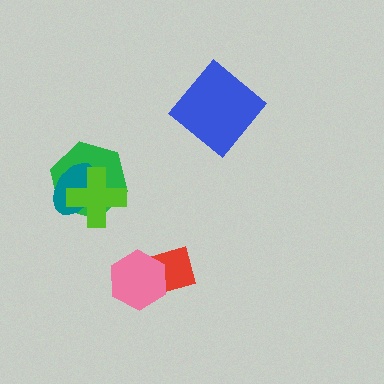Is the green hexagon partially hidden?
Yes, it is partially covered by another shape.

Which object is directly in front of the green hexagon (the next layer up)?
The teal ellipse is directly in front of the green hexagon.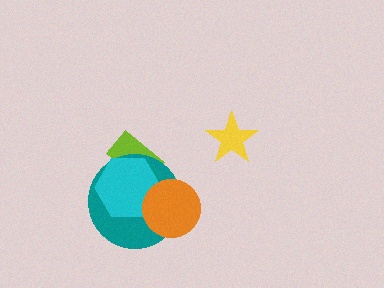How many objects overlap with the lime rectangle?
2 objects overlap with the lime rectangle.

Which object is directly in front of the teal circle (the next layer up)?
The cyan hexagon is directly in front of the teal circle.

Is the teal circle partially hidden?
Yes, it is partially covered by another shape.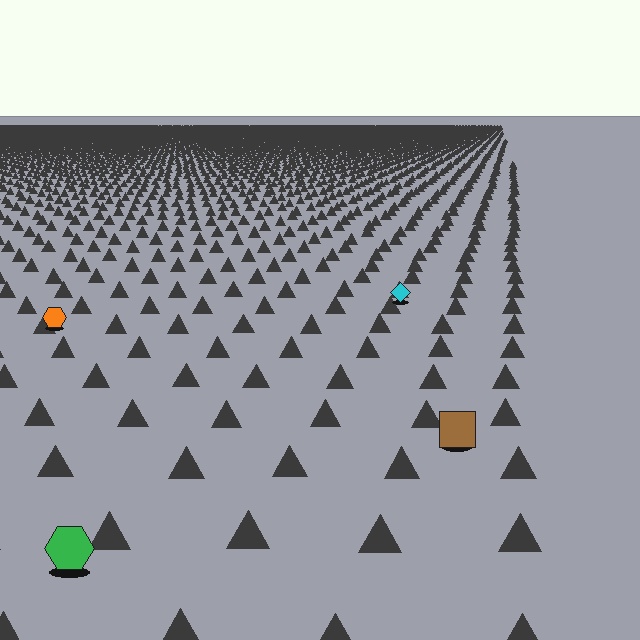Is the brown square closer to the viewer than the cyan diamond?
Yes. The brown square is closer — you can tell from the texture gradient: the ground texture is coarser near it.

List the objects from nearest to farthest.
From nearest to farthest: the green hexagon, the brown square, the orange hexagon, the cyan diamond.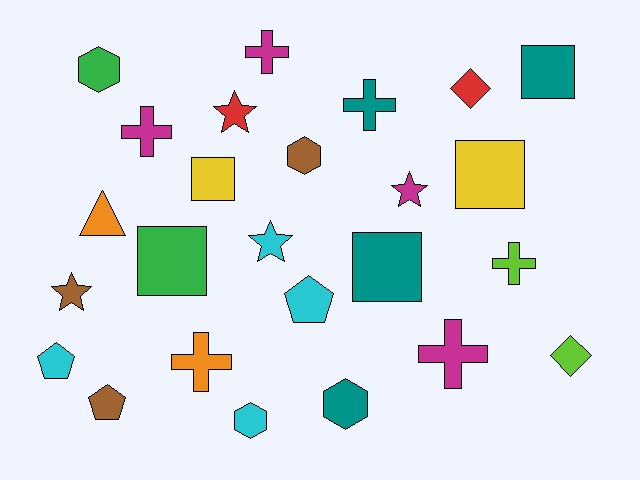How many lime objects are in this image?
There are 2 lime objects.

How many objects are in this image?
There are 25 objects.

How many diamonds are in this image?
There are 2 diamonds.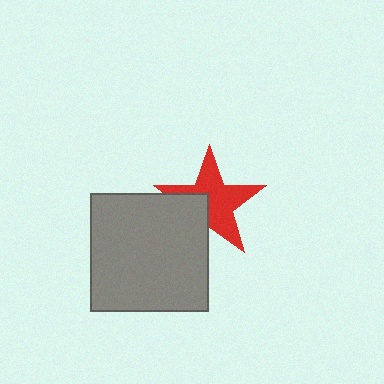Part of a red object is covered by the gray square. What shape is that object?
It is a star.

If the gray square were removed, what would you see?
You would see the complete red star.